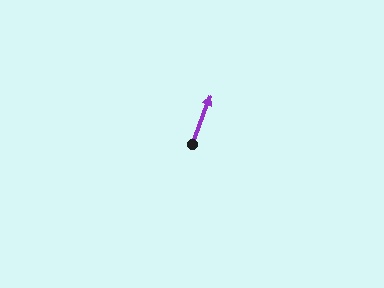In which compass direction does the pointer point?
North.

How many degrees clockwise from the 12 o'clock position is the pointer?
Approximately 21 degrees.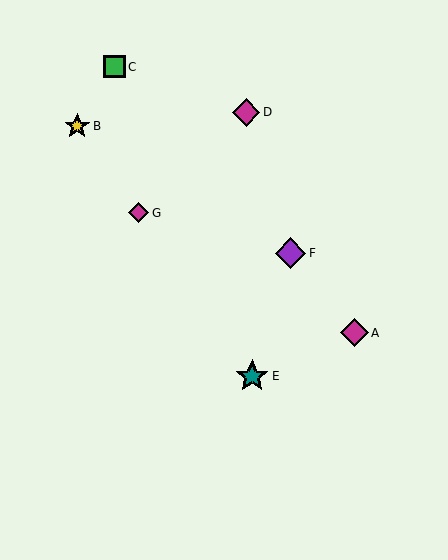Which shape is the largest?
The teal star (labeled E) is the largest.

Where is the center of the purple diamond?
The center of the purple diamond is at (291, 253).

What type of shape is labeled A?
Shape A is a magenta diamond.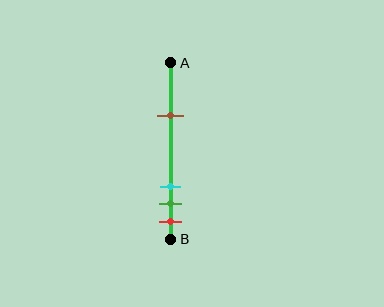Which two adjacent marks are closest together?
The green and red marks are the closest adjacent pair.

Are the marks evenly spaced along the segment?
No, the marks are not evenly spaced.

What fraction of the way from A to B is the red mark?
The red mark is approximately 90% (0.9) of the way from A to B.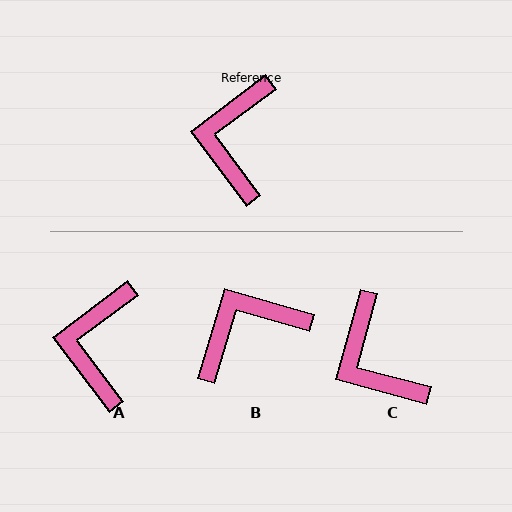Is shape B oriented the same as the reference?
No, it is off by about 53 degrees.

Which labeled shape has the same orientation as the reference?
A.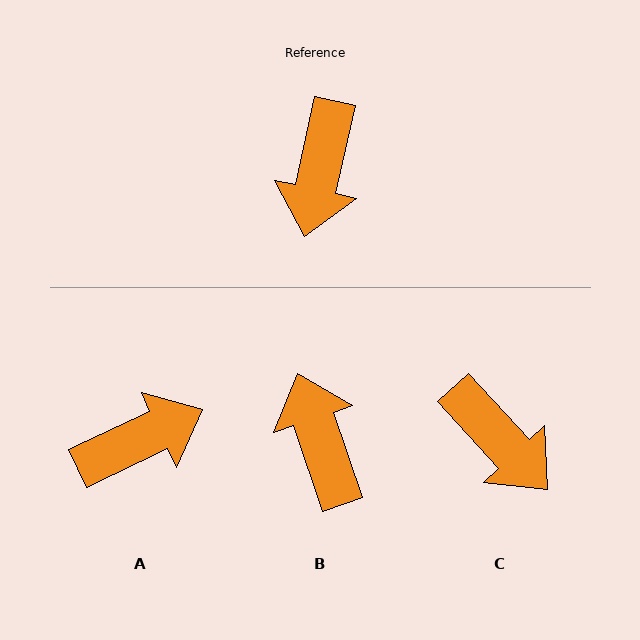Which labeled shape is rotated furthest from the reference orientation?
B, about 149 degrees away.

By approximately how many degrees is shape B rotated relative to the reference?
Approximately 149 degrees clockwise.